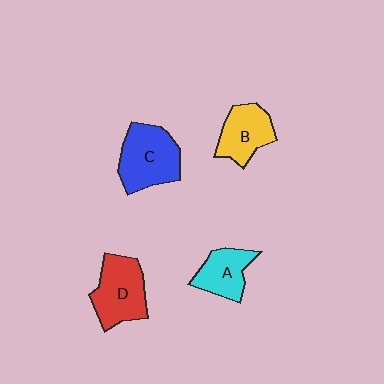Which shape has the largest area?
Shape C (blue).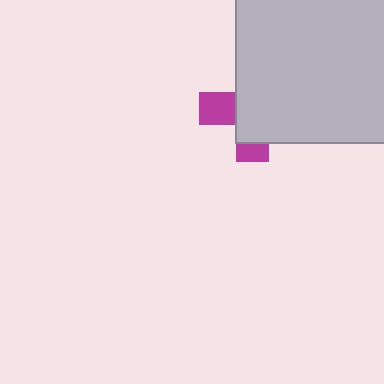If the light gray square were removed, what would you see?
You would see the complete magenta cross.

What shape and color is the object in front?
The object in front is a light gray square.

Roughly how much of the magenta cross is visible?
A small part of it is visible (roughly 30%).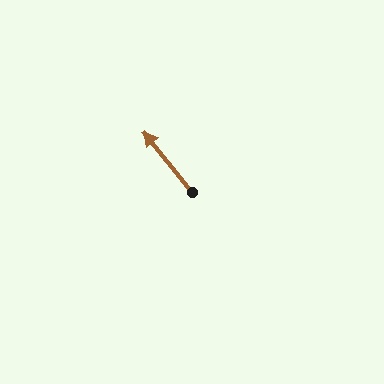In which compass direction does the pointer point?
Northwest.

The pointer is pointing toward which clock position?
Roughly 11 o'clock.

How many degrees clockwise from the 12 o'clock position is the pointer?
Approximately 321 degrees.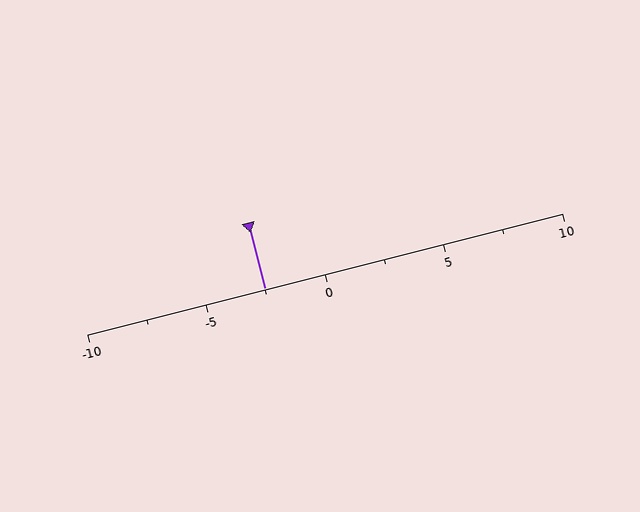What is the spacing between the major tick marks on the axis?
The major ticks are spaced 5 apart.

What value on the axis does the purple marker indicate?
The marker indicates approximately -2.5.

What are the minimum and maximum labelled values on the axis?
The axis runs from -10 to 10.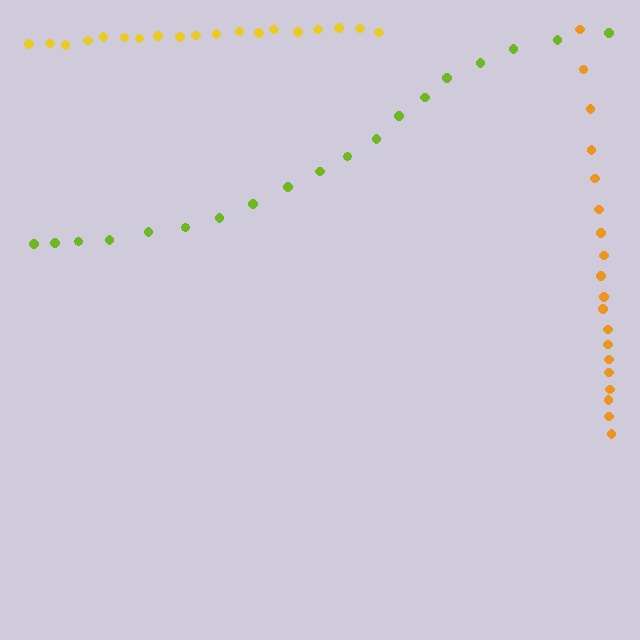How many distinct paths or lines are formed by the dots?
There are 3 distinct paths.